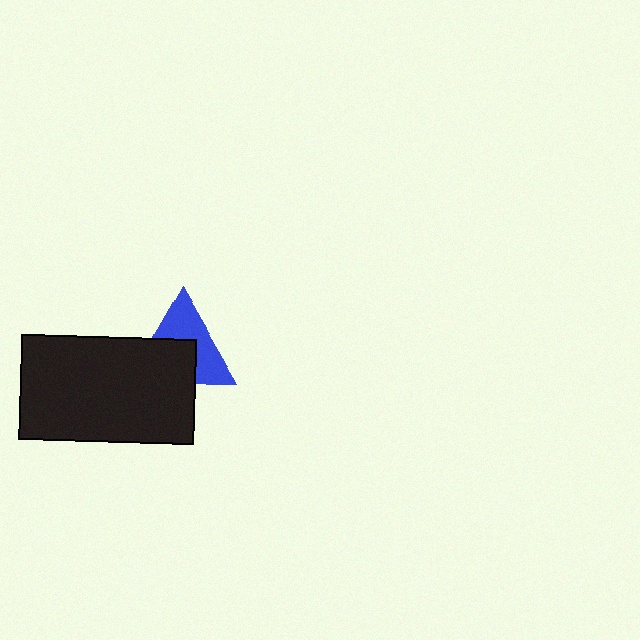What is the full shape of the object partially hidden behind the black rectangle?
The partially hidden object is a blue triangle.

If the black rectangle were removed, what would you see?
You would see the complete blue triangle.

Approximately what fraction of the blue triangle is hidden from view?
Roughly 47% of the blue triangle is hidden behind the black rectangle.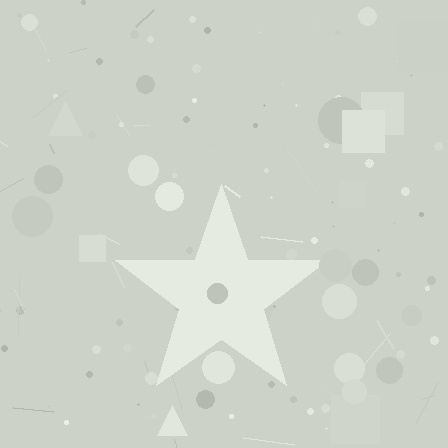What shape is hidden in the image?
A star is hidden in the image.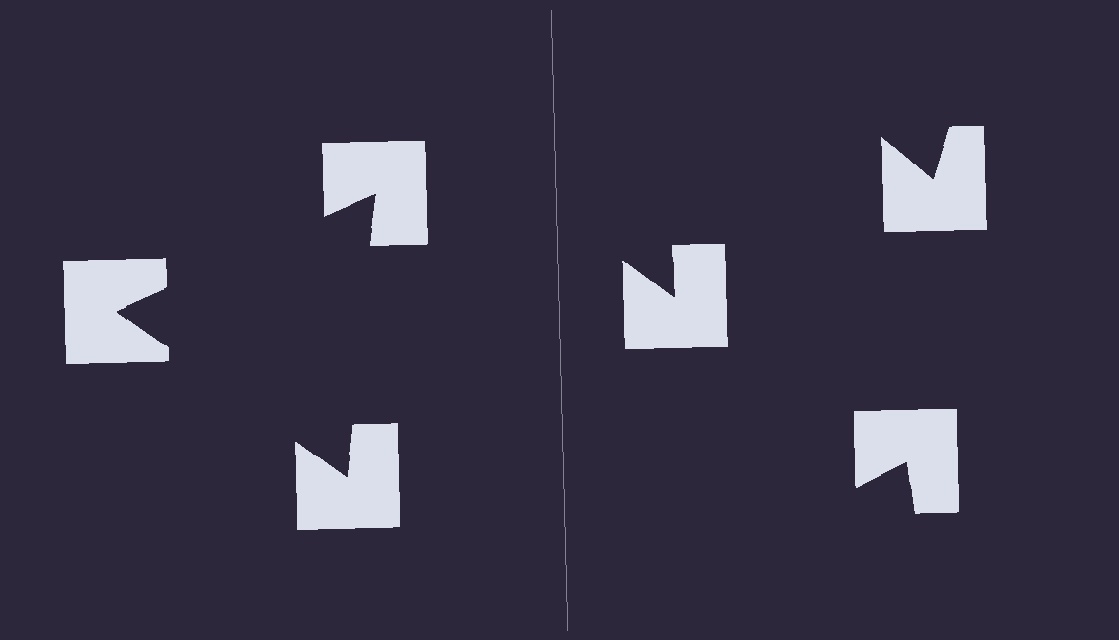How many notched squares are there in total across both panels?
6 — 3 on each side.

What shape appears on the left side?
An illusory triangle.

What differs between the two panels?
The notched squares are positioned identically on both sides; only the wedge orientations differ. On the left they align to a triangle; on the right they are misaligned.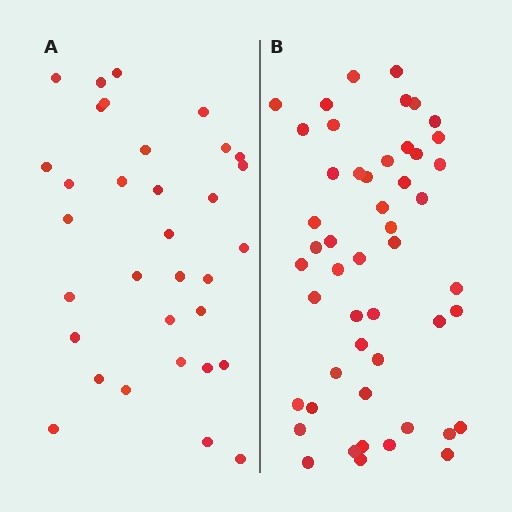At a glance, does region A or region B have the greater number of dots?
Region B (the right region) has more dots.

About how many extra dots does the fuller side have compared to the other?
Region B has approximately 15 more dots than region A.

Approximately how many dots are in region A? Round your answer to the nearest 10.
About 30 dots. (The exact count is 33, which rounds to 30.)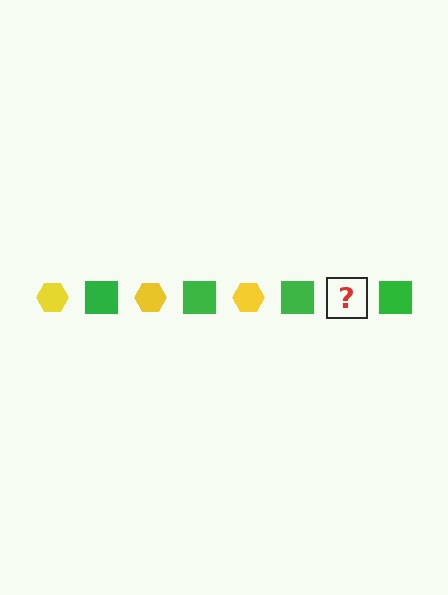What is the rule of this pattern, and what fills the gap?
The rule is that the pattern alternates between yellow hexagon and green square. The gap should be filled with a yellow hexagon.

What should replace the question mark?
The question mark should be replaced with a yellow hexagon.